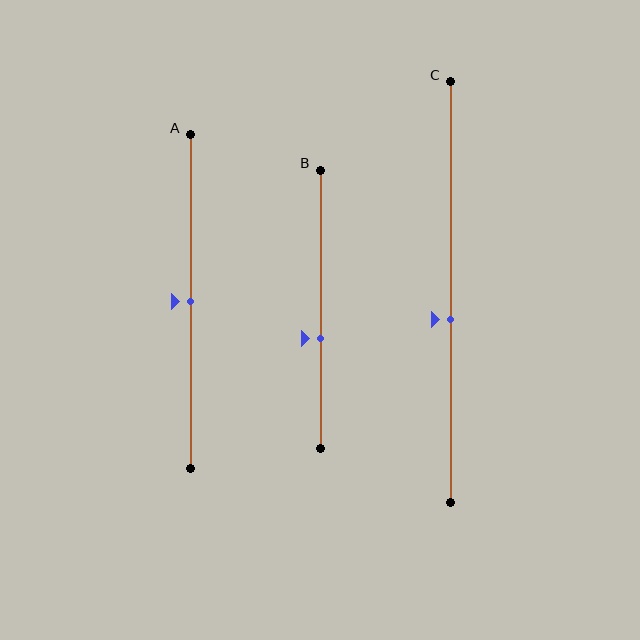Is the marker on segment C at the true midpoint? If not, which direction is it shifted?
No, the marker on segment C is shifted downward by about 6% of the segment length.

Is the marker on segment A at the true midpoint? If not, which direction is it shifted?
Yes, the marker on segment A is at the true midpoint.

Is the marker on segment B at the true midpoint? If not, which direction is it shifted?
No, the marker on segment B is shifted downward by about 11% of the segment length.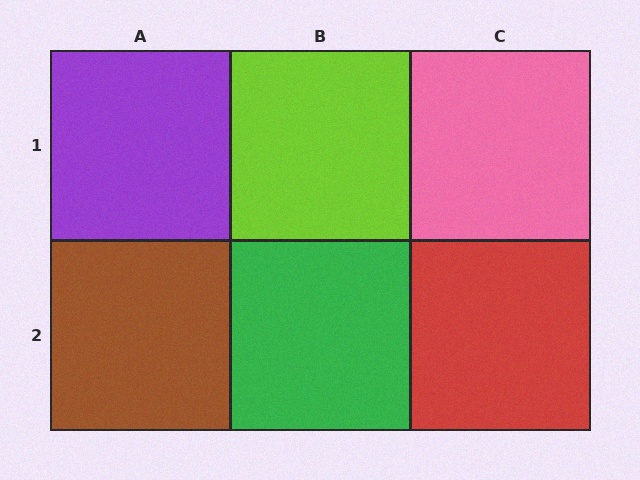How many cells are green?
1 cell is green.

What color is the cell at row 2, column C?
Red.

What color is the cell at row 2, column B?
Green.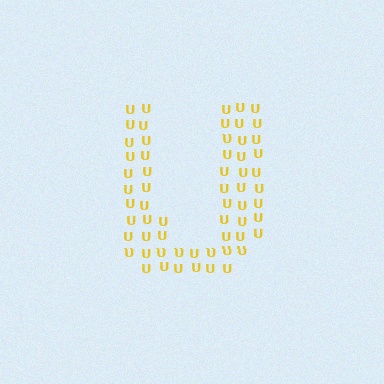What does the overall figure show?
The overall figure shows the letter U.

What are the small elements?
The small elements are letter U's.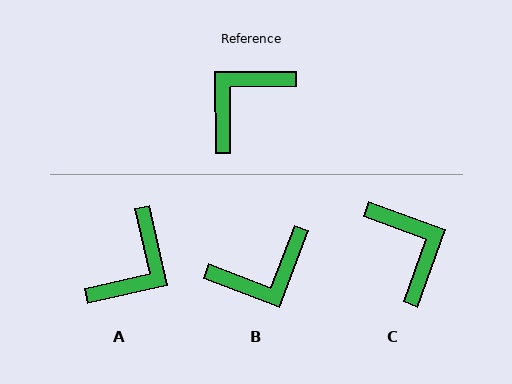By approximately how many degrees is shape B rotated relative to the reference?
Approximately 159 degrees counter-clockwise.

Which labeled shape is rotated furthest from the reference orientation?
A, about 168 degrees away.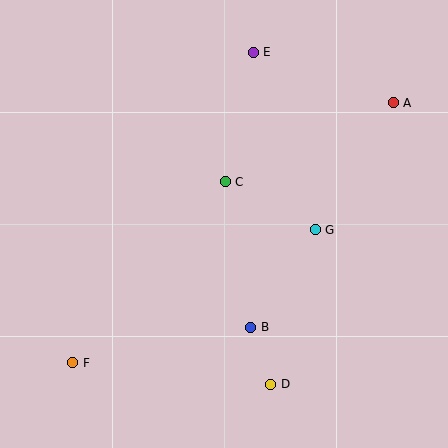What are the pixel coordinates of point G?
Point G is at (315, 230).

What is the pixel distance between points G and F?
The distance between G and F is 277 pixels.